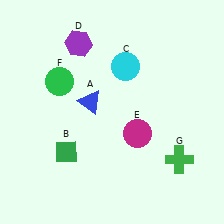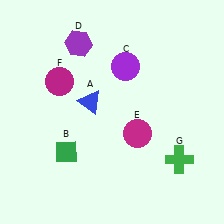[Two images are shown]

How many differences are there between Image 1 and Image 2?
There are 2 differences between the two images.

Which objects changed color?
C changed from cyan to purple. F changed from green to magenta.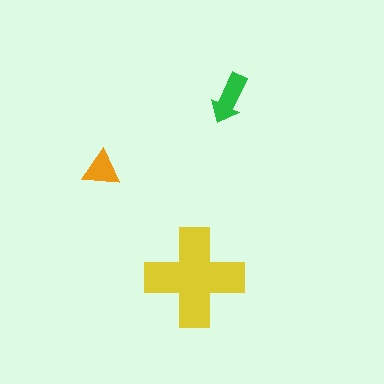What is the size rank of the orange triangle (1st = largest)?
3rd.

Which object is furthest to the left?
The orange triangle is leftmost.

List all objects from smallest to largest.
The orange triangle, the green arrow, the yellow cross.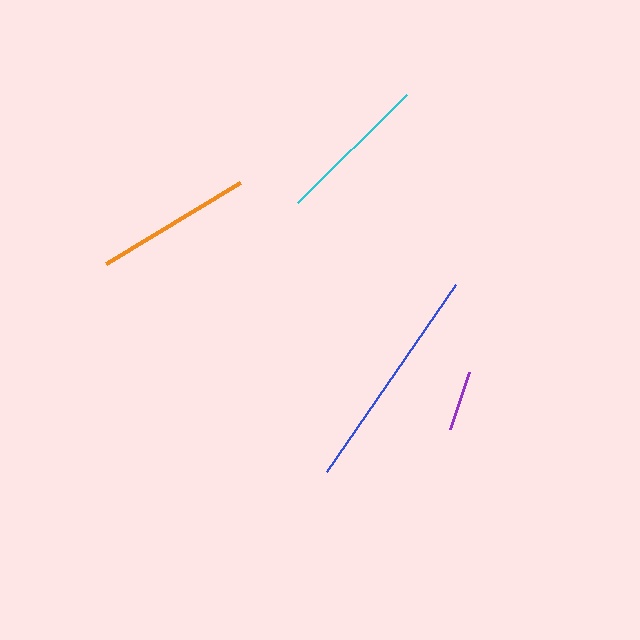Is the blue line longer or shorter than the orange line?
The blue line is longer than the orange line.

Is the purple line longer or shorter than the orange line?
The orange line is longer than the purple line.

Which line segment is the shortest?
The purple line is the shortest at approximately 60 pixels.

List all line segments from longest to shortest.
From longest to shortest: blue, orange, cyan, purple.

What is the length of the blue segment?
The blue segment is approximately 227 pixels long.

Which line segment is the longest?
The blue line is the longest at approximately 227 pixels.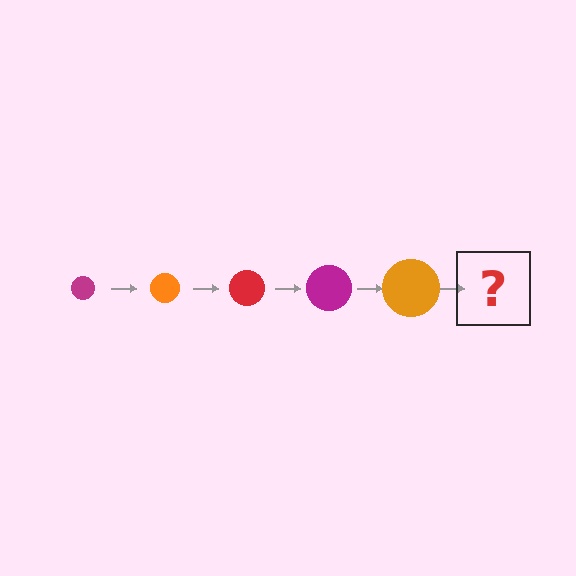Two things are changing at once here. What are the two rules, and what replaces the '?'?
The two rules are that the circle grows larger each step and the color cycles through magenta, orange, and red. The '?' should be a red circle, larger than the previous one.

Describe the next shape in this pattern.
It should be a red circle, larger than the previous one.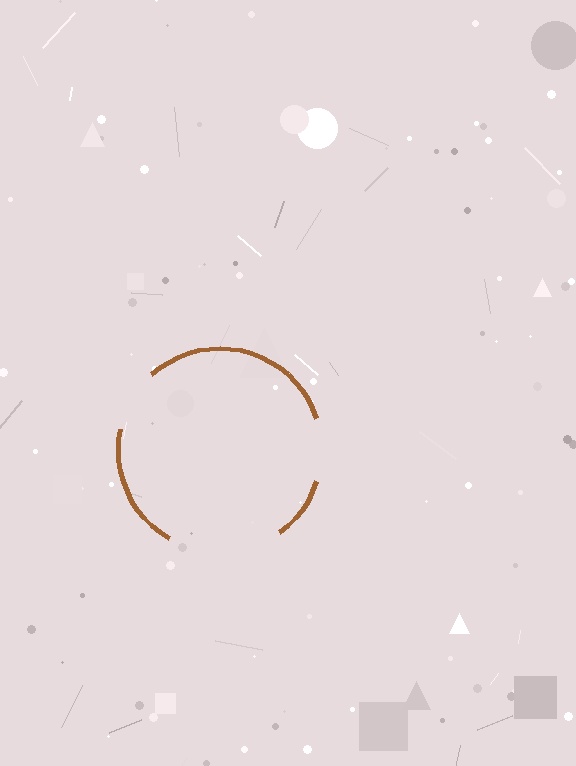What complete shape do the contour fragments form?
The contour fragments form a circle.